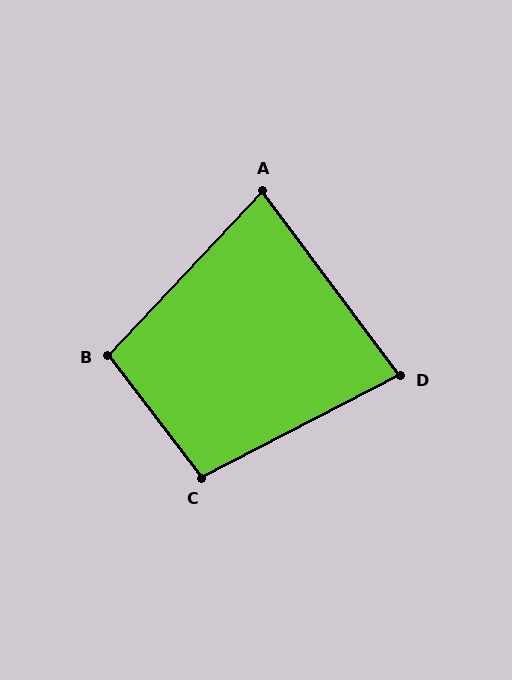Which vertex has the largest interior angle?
C, at approximately 100 degrees.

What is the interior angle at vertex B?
Approximately 100 degrees (obtuse).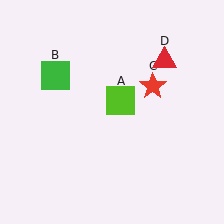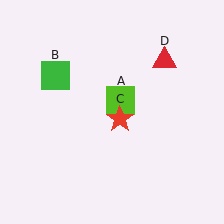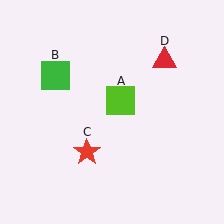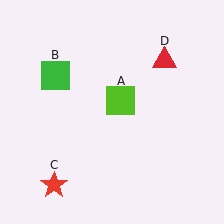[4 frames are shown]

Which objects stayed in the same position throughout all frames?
Lime square (object A) and green square (object B) and red triangle (object D) remained stationary.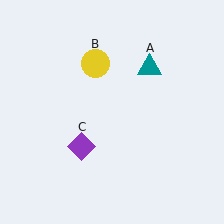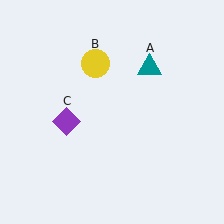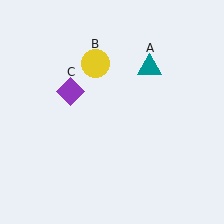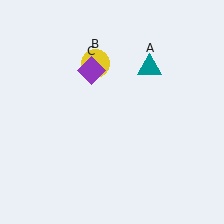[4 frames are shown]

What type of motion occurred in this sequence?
The purple diamond (object C) rotated clockwise around the center of the scene.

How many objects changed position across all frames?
1 object changed position: purple diamond (object C).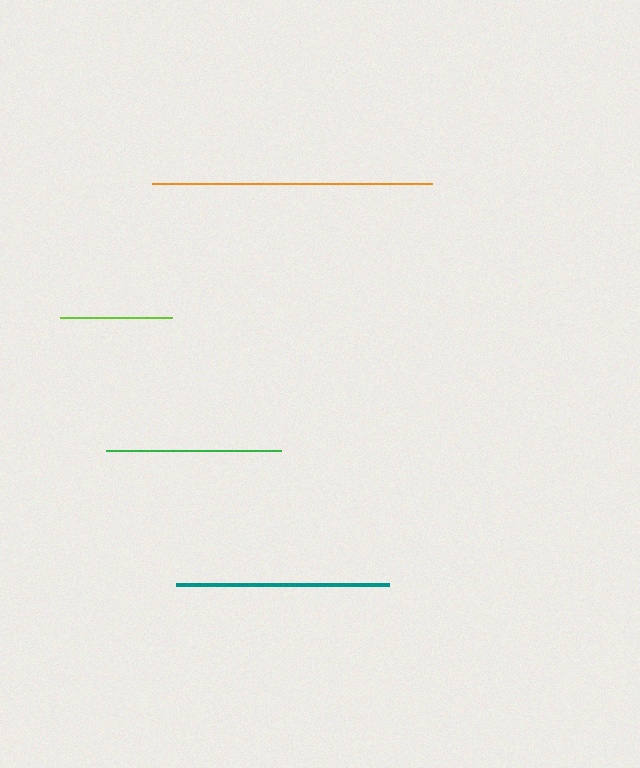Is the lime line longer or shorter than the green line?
The green line is longer than the lime line.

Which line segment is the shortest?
The lime line is the shortest at approximately 112 pixels.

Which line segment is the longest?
The orange line is the longest at approximately 280 pixels.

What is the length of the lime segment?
The lime segment is approximately 112 pixels long.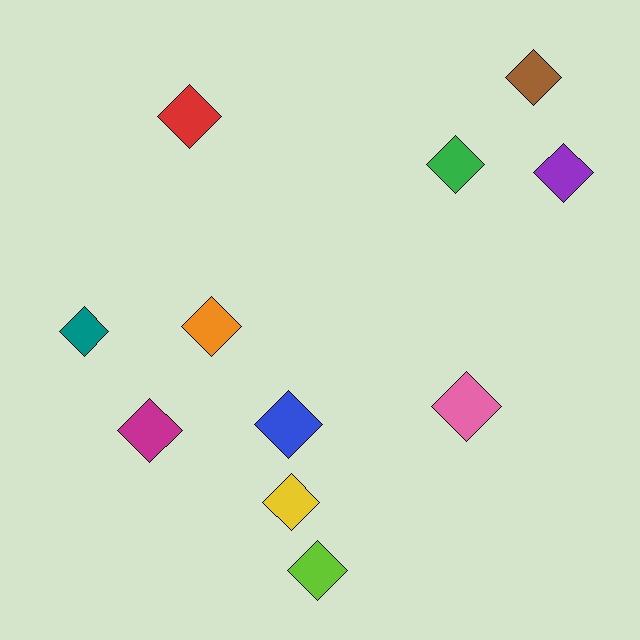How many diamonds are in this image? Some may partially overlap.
There are 11 diamonds.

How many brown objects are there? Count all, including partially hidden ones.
There is 1 brown object.